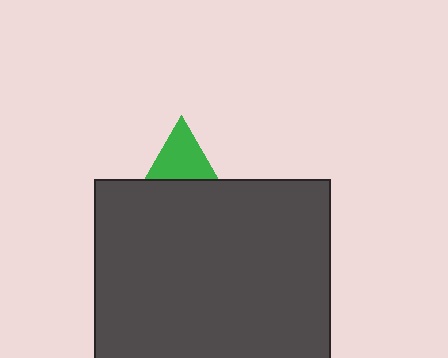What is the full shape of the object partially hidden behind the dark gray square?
The partially hidden object is a green triangle.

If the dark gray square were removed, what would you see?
You would see the complete green triangle.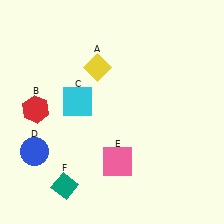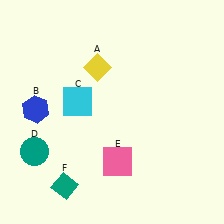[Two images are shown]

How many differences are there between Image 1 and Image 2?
There are 2 differences between the two images.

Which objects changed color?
B changed from red to blue. D changed from blue to teal.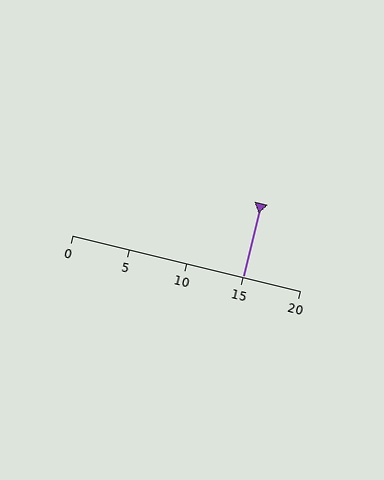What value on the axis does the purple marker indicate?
The marker indicates approximately 15.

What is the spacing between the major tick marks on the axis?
The major ticks are spaced 5 apart.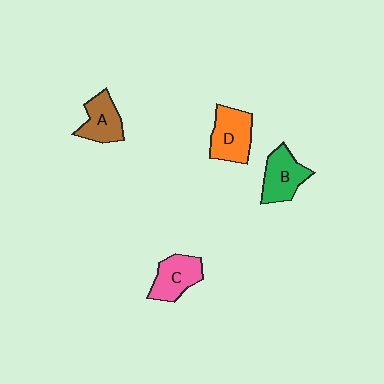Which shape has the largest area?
Shape D (orange).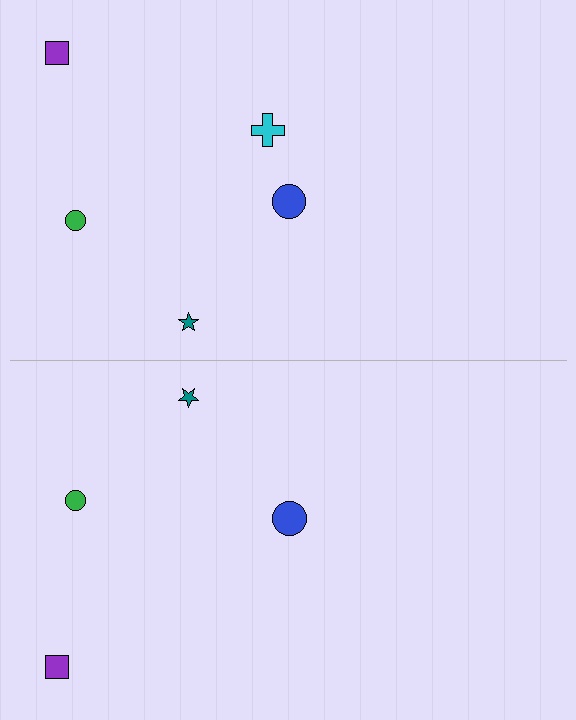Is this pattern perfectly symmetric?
No, the pattern is not perfectly symmetric. A cyan cross is missing from the bottom side.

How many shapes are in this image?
There are 9 shapes in this image.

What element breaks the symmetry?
A cyan cross is missing from the bottom side.